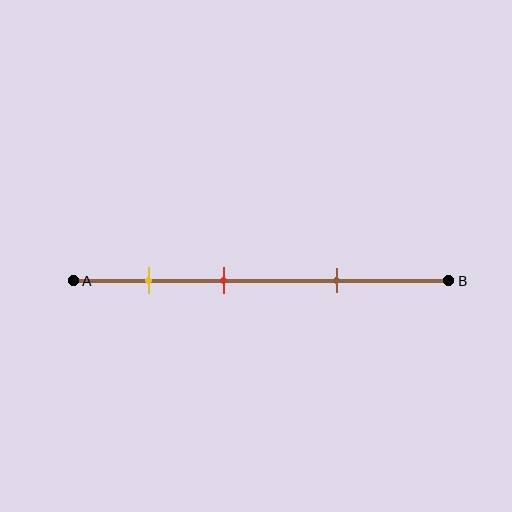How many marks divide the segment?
There are 3 marks dividing the segment.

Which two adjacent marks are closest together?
The yellow and red marks are the closest adjacent pair.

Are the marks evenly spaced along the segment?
Yes, the marks are approximately evenly spaced.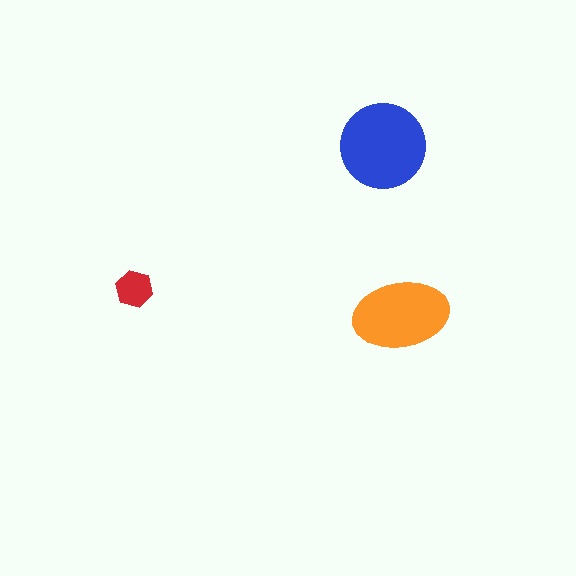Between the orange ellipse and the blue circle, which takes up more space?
The blue circle.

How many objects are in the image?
There are 3 objects in the image.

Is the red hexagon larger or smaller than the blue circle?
Smaller.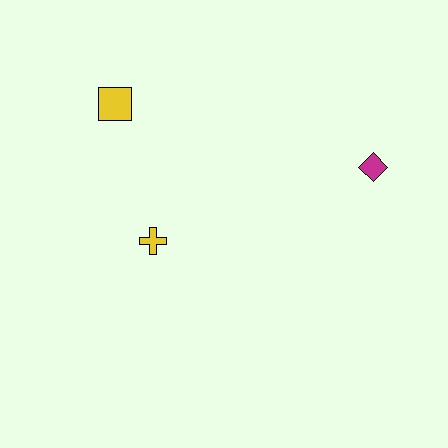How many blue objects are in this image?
There are no blue objects.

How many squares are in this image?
There is 1 square.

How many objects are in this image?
There are 3 objects.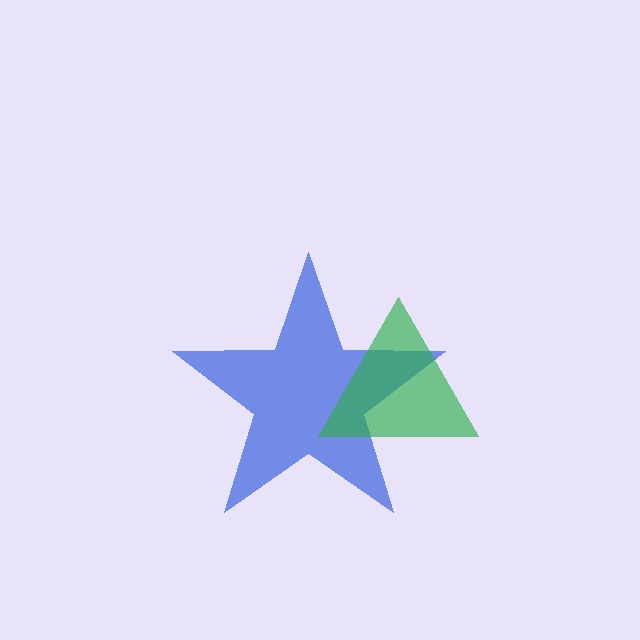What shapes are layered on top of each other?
The layered shapes are: a blue star, a green triangle.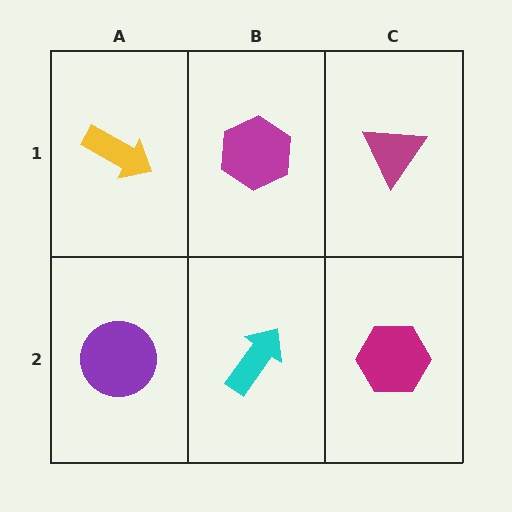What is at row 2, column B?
A cyan arrow.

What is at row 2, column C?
A magenta hexagon.